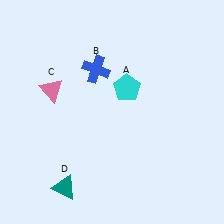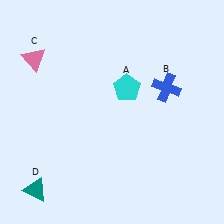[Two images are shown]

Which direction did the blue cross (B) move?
The blue cross (B) moved right.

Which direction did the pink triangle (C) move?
The pink triangle (C) moved up.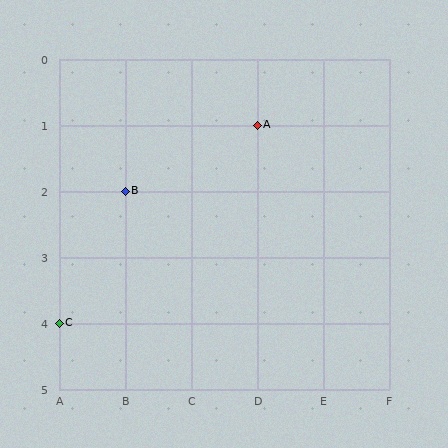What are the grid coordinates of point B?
Point B is at grid coordinates (B, 2).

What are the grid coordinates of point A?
Point A is at grid coordinates (D, 1).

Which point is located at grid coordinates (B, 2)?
Point B is at (B, 2).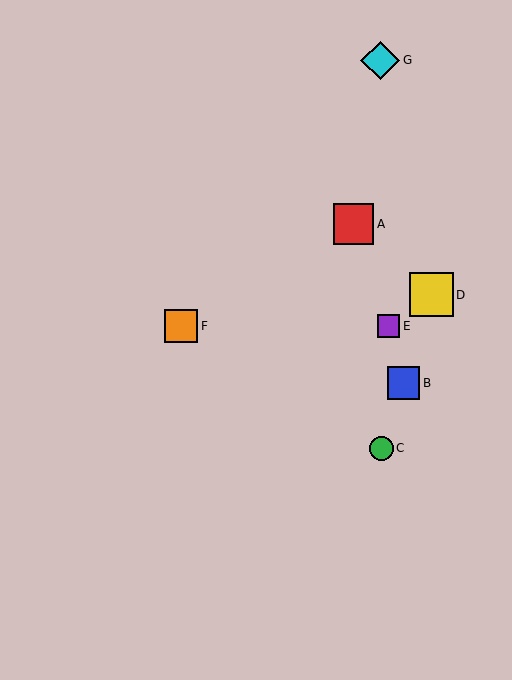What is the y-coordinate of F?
Object F is at y≈326.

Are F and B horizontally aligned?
No, F is at y≈326 and B is at y≈383.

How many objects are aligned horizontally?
2 objects (E, F) are aligned horizontally.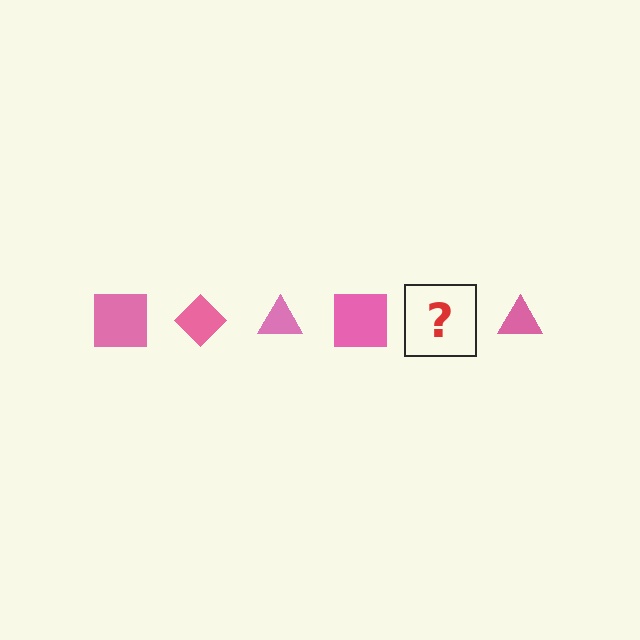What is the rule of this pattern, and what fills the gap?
The rule is that the pattern cycles through square, diamond, triangle shapes in pink. The gap should be filled with a pink diamond.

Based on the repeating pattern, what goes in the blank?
The blank should be a pink diamond.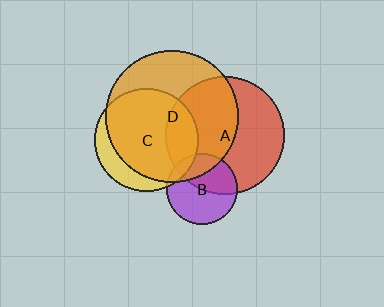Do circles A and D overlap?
Yes.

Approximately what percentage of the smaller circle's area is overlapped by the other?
Approximately 50%.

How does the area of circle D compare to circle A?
Approximately 1.3 times.